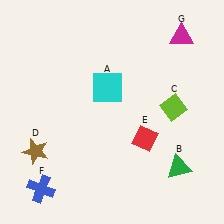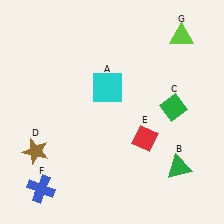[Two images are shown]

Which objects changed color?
C changed from lime to green. G changed from magenta to lime.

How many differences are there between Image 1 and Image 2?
There are 2 differences between the two images.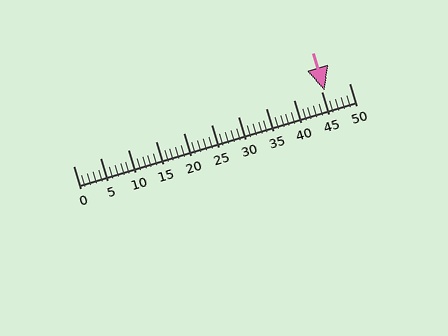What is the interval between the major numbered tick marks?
The major tick marks are spaced 5 units apart.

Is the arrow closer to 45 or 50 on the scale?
The arrow is closer to 45.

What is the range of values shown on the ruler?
The ruler shows values from 0 to 50.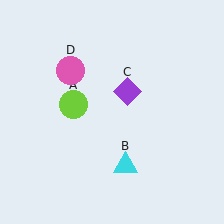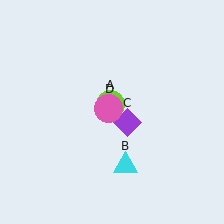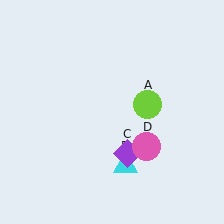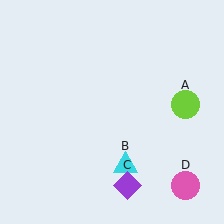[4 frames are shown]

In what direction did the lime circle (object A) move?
The lime circle (object A) moved right.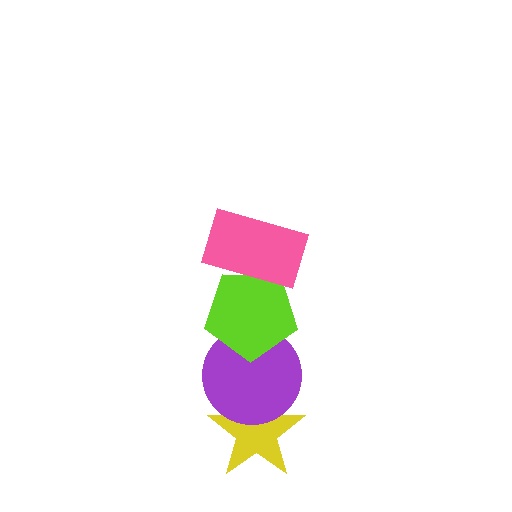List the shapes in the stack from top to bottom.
From top to bottom: the pink rectangle, the lime pentagon, the purple circle, the yellow star.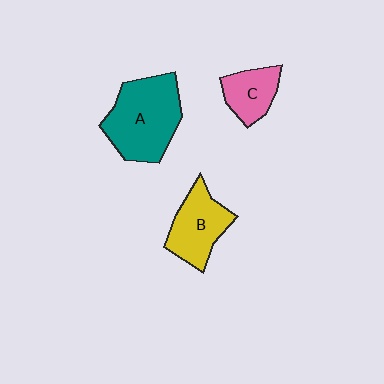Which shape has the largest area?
Shape A (teal).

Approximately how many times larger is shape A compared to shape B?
Approximately 1.5 times.